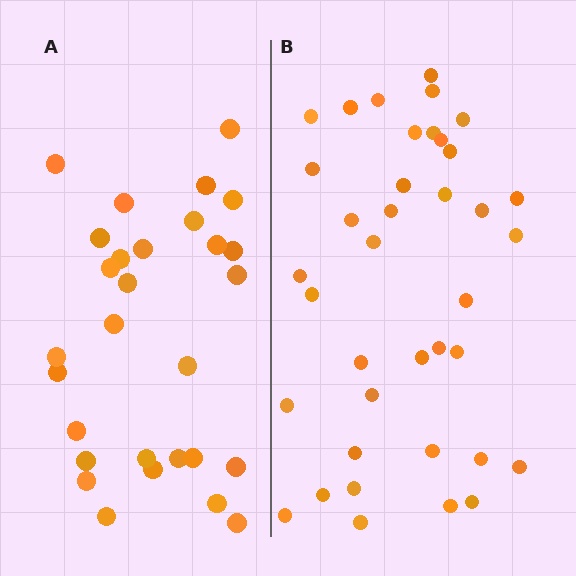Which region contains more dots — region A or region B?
Region B (the right region) has more dots.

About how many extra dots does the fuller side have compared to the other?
Region B has roughly 8 or so more dots than region A.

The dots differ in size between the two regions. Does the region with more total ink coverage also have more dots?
No. Region A has more total ink coverage because its dots are larger, but region B actually contains more individual dots. Total area can be misleading — the number of items is what matters here.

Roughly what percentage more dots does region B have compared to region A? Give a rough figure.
About 30% more.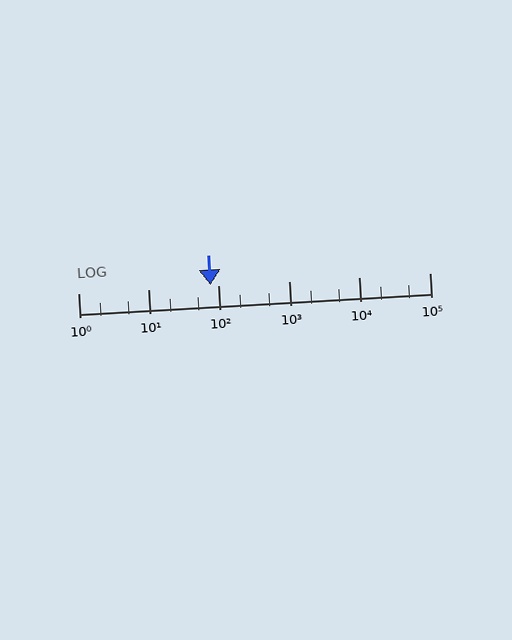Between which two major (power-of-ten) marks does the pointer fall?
The pointer is between 10 and 100.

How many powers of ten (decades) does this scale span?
The scale spans 5 decades, from 1 to 100000.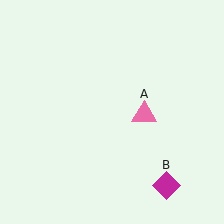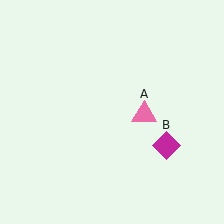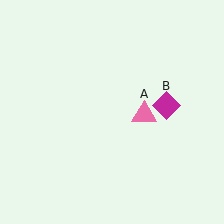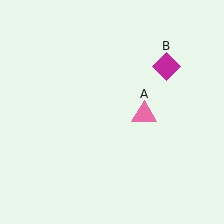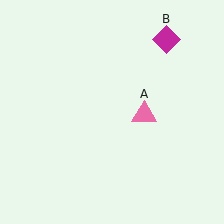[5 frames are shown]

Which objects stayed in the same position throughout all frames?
Pink triangle (object A) remained stationary.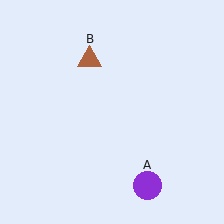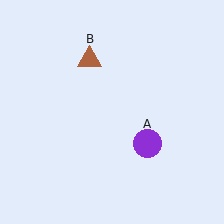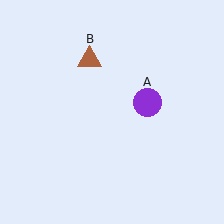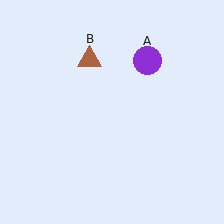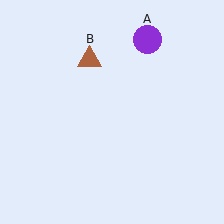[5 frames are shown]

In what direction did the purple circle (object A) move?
The purple circle (object A) moved up.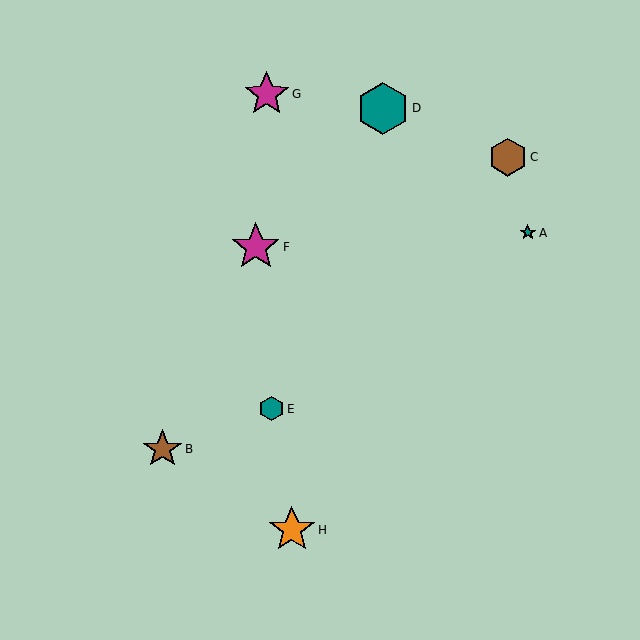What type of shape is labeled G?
Shape G is a magenta star.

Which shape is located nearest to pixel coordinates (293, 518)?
The orange star (labeled H) at (292, 530) is nearest to that location.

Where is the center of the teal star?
The center of the teal star is at (528, 233).